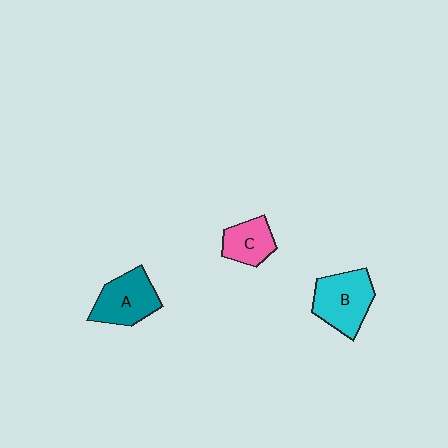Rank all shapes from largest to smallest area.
From largest to smallest: B (cyan), A (teal), C (pink).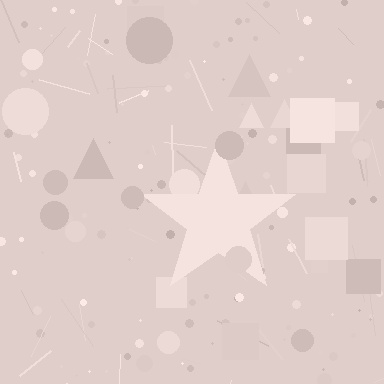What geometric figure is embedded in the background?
A star is embedded in the background.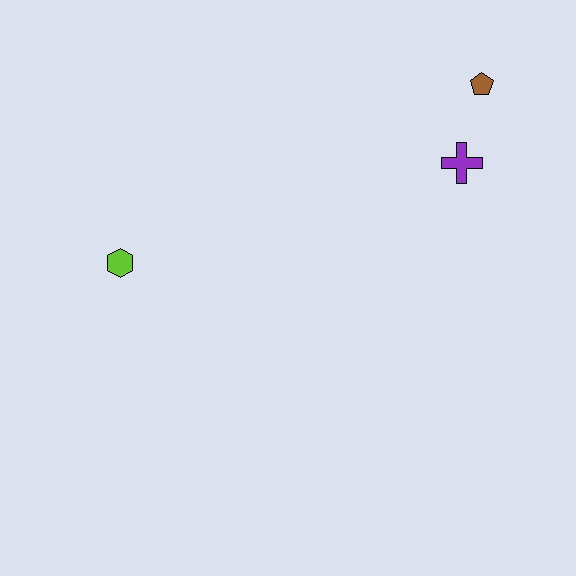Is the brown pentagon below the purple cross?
No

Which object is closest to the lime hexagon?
The purple cross is closest to the lime hexagon.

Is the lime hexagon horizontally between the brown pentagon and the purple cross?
No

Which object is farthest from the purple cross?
The lime hexagon is farthest from the purple cross.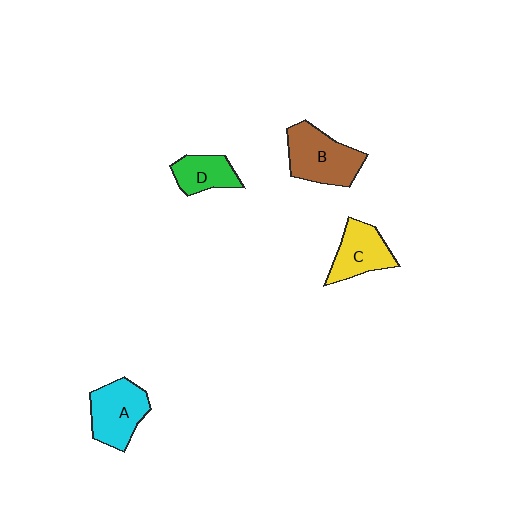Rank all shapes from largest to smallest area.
From largest to smallest: B (brown), A (cyan), C (yellow), D (green).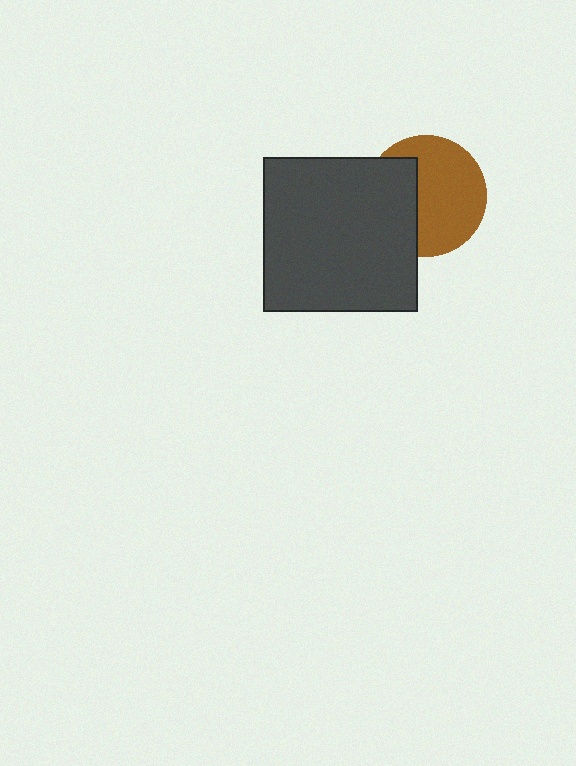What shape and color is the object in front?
The object in front is a dark gray square.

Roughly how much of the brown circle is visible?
About half of it is visible (roughly 64%).